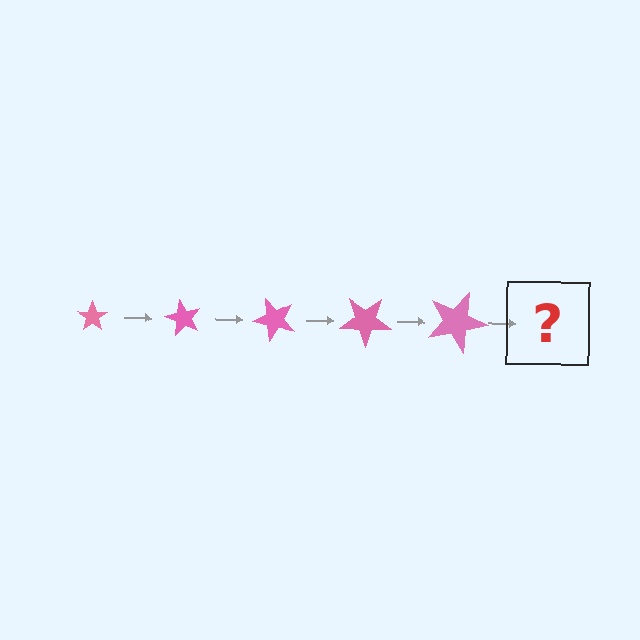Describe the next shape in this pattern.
It should be a star, larger than the previous one and rotated 300 degrees from the start.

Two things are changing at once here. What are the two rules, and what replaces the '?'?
The two rules are that the star grows larger each step and it rotates 60 degrees each step. The '?' should be a star, larger than the previous one and rotated 300 degrees from the start.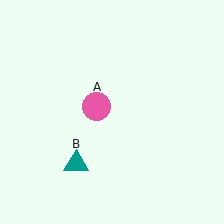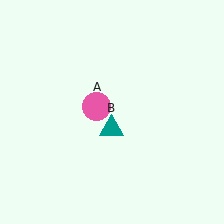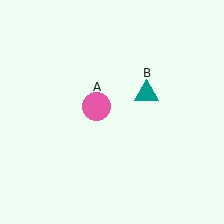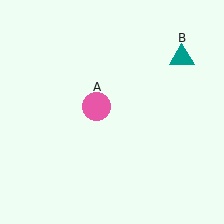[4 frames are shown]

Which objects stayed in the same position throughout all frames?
Pink circle (object A) remained stationary.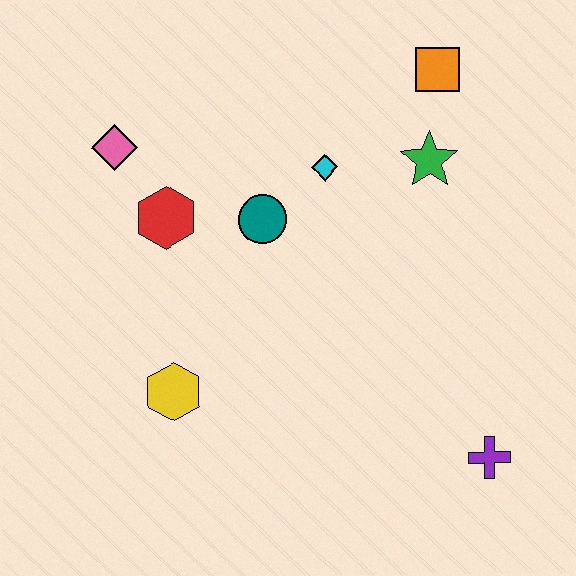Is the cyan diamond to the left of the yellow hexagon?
No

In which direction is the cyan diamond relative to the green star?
The cyan diamond is to the left of the green star.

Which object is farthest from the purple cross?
The pink diamond is farthest from the purple cross.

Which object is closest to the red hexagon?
The pink diamond is closest to the red hexagon.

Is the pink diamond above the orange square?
No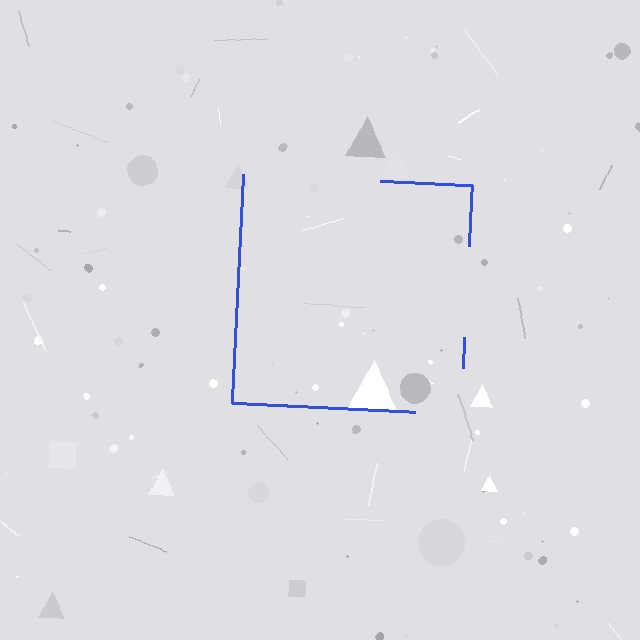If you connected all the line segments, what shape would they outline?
They would outline a square.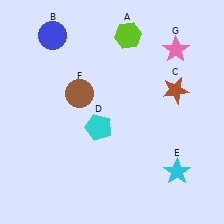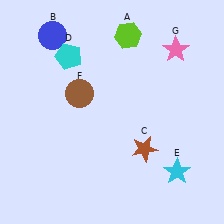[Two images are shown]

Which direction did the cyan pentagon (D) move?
The cyan pentagon (D) moved up.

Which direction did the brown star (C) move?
The brown star (C) moved down.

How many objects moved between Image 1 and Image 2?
2 objects moved between the two images.